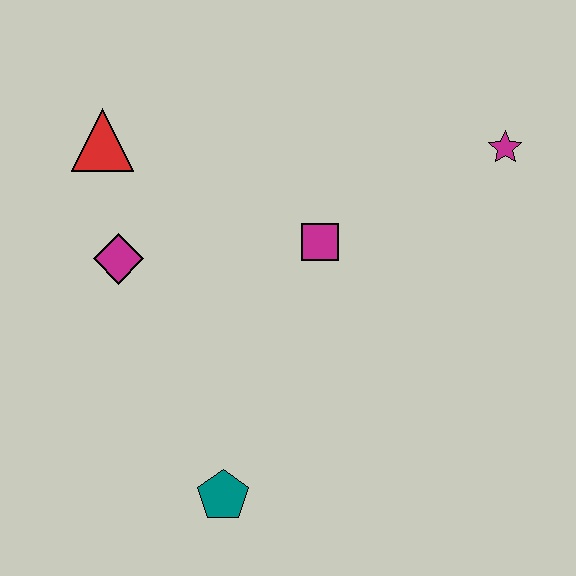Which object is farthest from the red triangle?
The magenta star is farthest from the red triangle.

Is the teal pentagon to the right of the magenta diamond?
Yes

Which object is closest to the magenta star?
The magenta square is closest to the magenta star.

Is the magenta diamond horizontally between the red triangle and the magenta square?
Yes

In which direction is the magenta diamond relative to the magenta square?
The magenta diamond is to the left of the magenta square.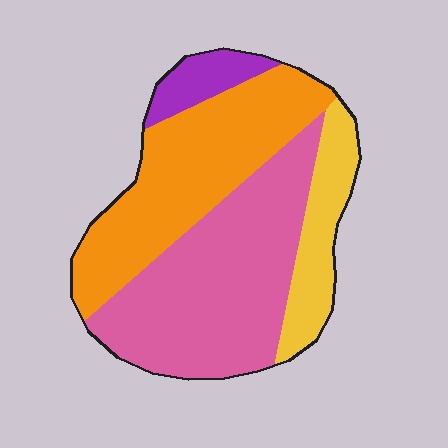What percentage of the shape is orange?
Orange covers around 35% of the shape.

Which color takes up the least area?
Purple, at roughly 5%.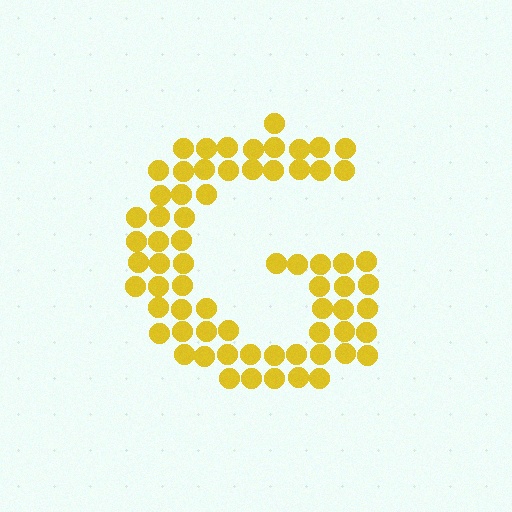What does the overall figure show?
The overall figure shows the letter G.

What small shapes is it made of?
It is made of small circles.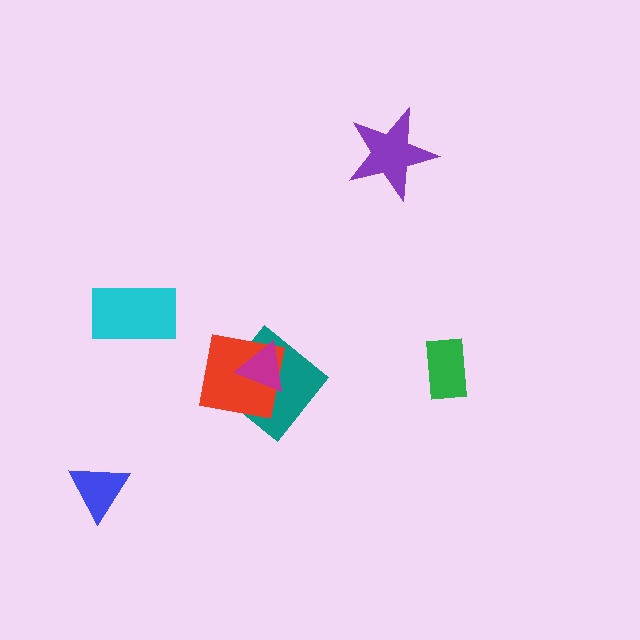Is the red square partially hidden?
Yes, it is partially covered by another shape.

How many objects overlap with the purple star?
0 objects overlap with the purple star.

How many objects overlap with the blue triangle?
0 objects overlap with the blue triangle.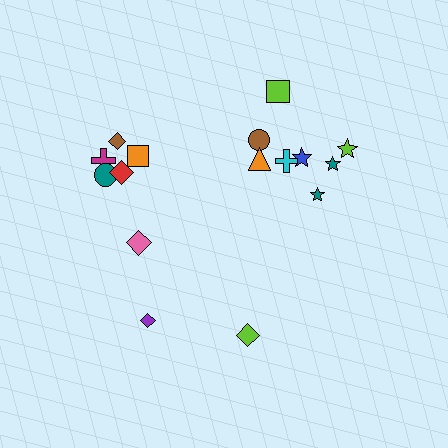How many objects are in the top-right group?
There are 8 objects.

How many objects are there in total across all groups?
There are 16 objects.